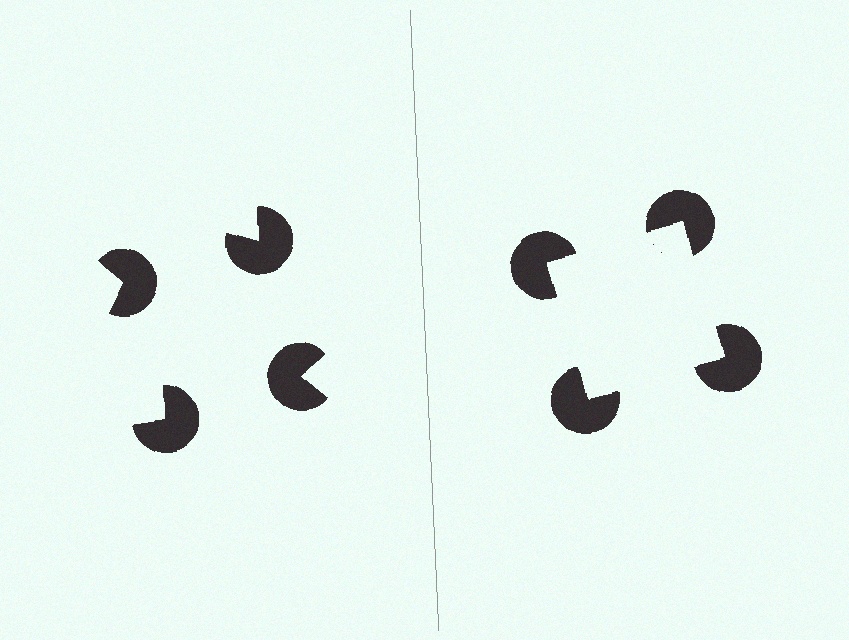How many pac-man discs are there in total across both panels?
8 — 4 on each side.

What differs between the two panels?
The pac-man discs are positioned identically on both sides; only the wedge orientations differ. On the right they align to a square; on the left they are misaligned.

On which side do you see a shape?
An illusory square appears on the right side. On the left side the wedge cuts are rotated, so no coherent shape forms.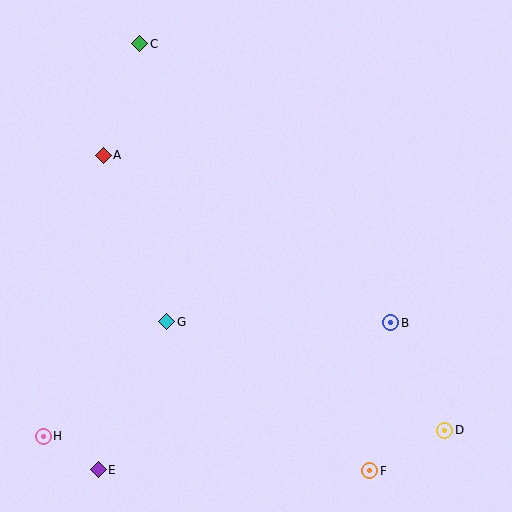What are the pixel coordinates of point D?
Point D is at (445, 430).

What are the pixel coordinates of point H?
Point H is at (43, 436).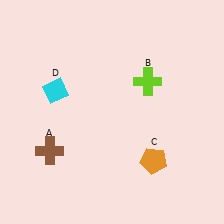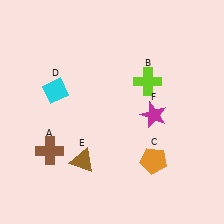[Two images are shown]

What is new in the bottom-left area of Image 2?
A brown triangle (E) was added in the bottom-left area of Image 2.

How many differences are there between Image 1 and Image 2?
There are 2 differences between the two images.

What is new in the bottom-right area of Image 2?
A magenta star (F) was added in the bottom-right area of Image 2.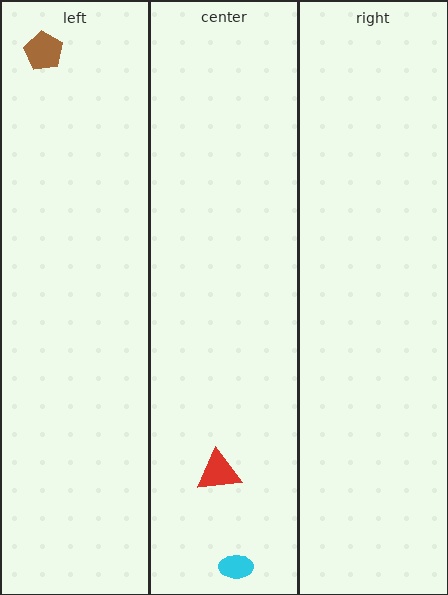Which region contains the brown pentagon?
The left region.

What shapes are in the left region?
The brown pentagon.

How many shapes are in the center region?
2.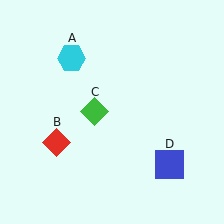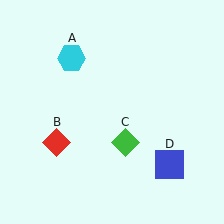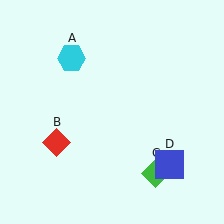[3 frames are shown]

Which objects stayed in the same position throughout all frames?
Cyan hexagon (object A) and red diamond (object B) and blue square (object D) remained stationary.